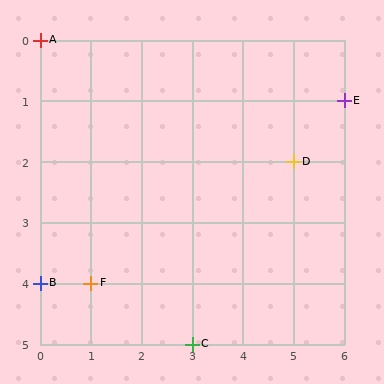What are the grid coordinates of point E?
Point E is at grid coordinates (6, 1).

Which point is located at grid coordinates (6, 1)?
Point E is at (6, 1).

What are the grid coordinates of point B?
Point B is at grid coordinates (0, 4).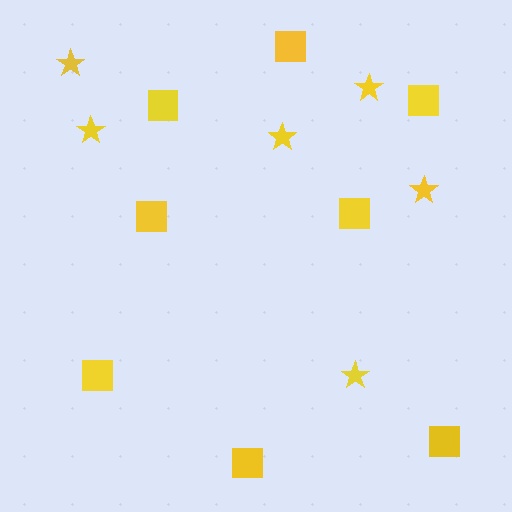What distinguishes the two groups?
There are 2 groups: one group of stars (6) and one group of squares (8).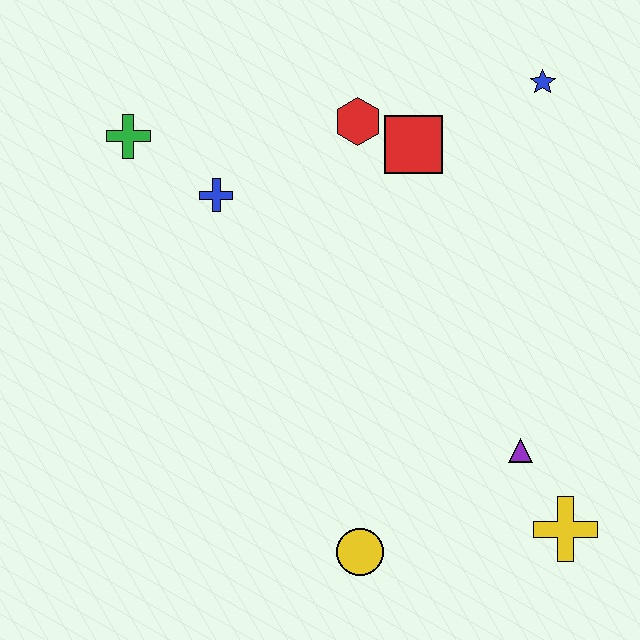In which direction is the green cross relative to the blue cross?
The green cross is to the left of the blue cross.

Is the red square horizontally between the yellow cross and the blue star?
No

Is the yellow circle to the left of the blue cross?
No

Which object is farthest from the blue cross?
The yellow cross is farthest from the blue cross.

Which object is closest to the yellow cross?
The purple triangle is closest to the yellow cross.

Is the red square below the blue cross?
No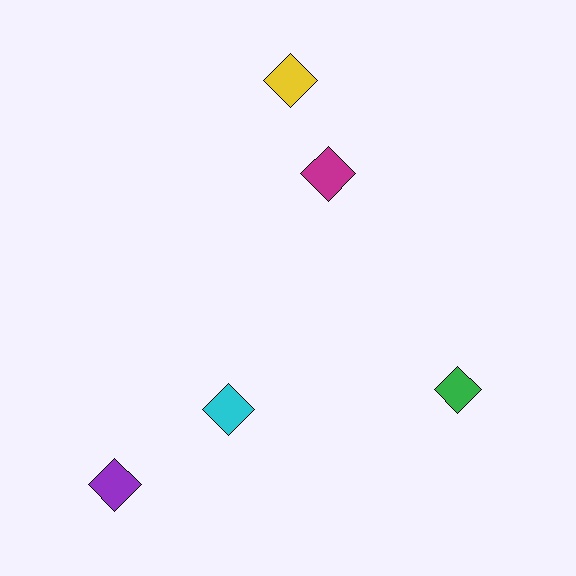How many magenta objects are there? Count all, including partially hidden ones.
There is 1 magenta object.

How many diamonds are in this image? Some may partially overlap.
There are 5 diamonds.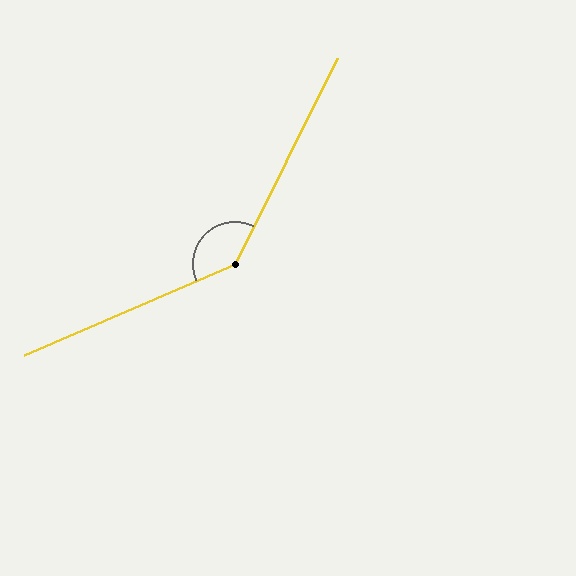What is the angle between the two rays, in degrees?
Approximately 140 degrees.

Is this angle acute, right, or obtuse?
It is obtuse.